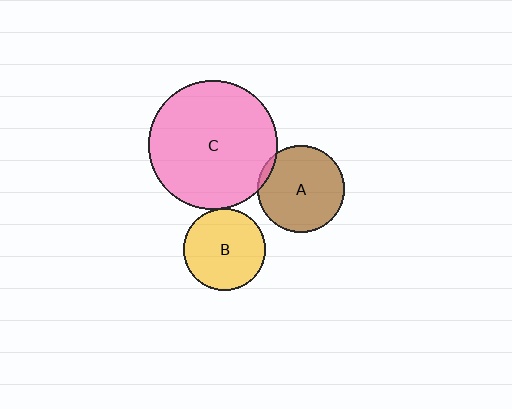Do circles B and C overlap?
Yes.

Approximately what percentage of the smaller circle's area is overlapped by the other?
Approximately 5%.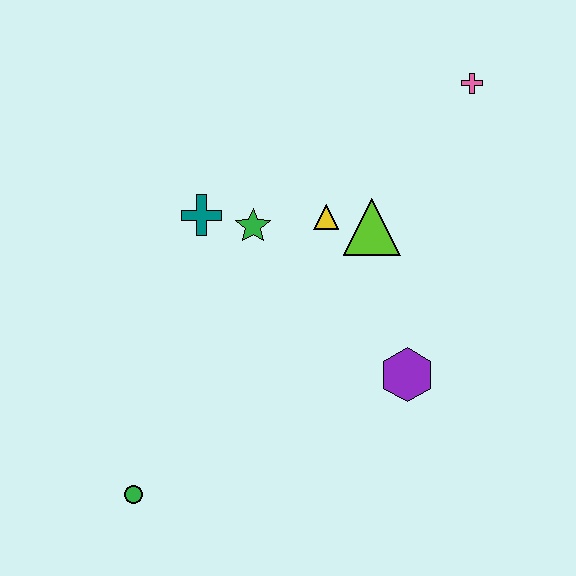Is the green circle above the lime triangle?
No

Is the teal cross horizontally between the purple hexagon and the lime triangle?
No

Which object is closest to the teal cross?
The green star is closest to the teal cross.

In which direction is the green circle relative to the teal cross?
The green circle is below the teal cross.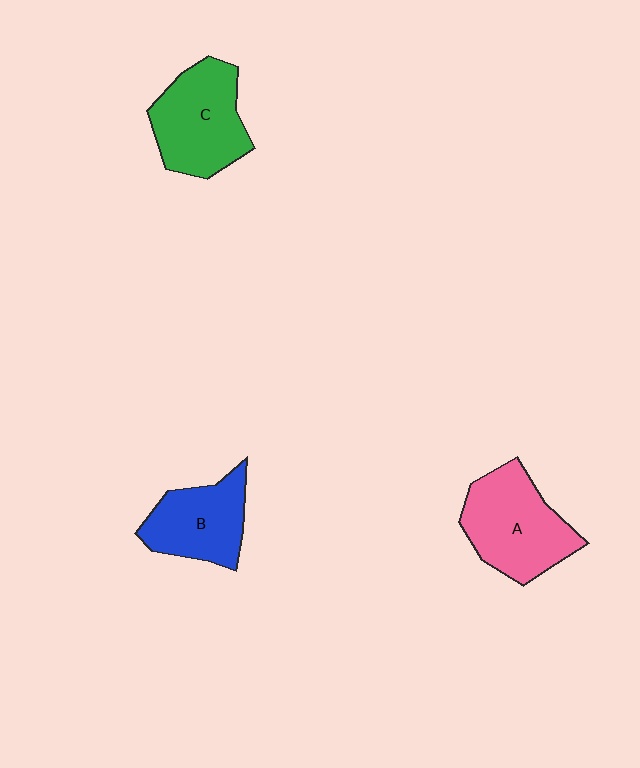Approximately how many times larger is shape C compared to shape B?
Approximately 1.2 times.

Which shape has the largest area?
Shape A (pink).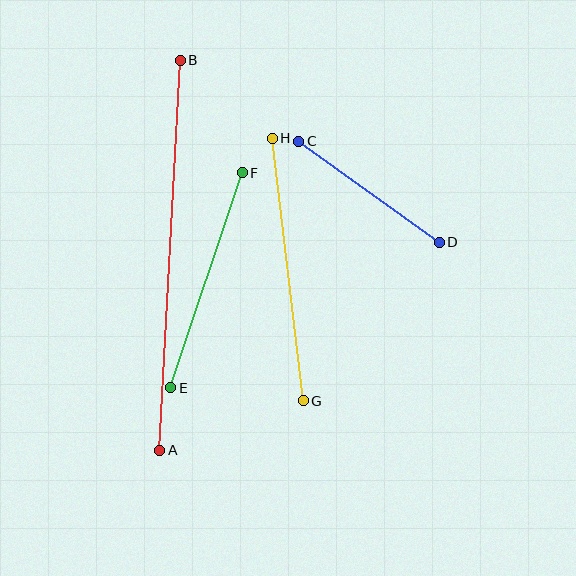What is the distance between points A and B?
The distance is approximately 390 pixels.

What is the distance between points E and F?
The distance is approximately 227 pixels.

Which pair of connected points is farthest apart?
Points A and B are farthest apart.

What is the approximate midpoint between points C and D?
The midpoint is at approximately (369, 192) pixels.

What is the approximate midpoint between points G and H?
The midpoint is at approximately (288, 269) pixels.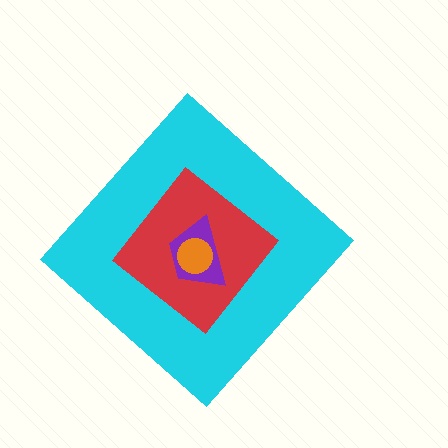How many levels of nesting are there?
4.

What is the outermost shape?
The cyan diamond.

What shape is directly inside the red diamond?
The purple trapezoid.